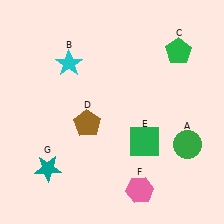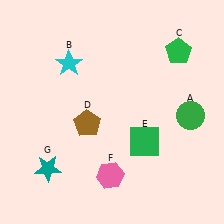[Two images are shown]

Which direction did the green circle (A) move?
The green circle (A) moved up.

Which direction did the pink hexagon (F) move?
The pink hexagon (F) moved left.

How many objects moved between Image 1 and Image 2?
2 objects moved between the two images.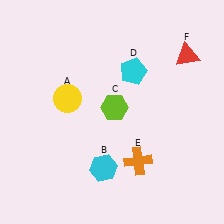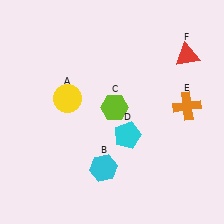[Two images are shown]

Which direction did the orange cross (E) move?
The orange cross (E) moved up.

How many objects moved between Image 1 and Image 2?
2 objects moved between the two images.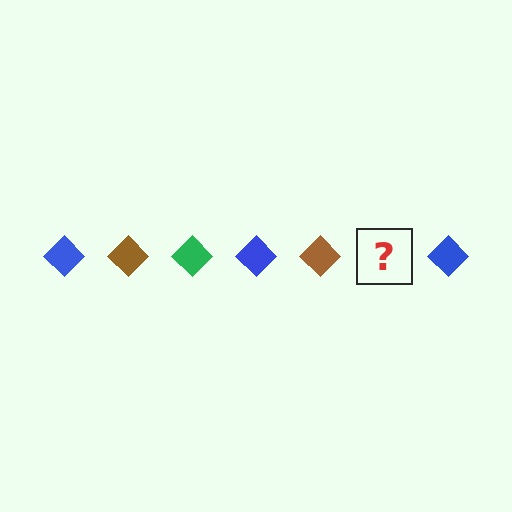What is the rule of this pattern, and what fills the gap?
The rule is that the pattern cycles through blue, brown, green diamonds. The gap should be filled with a green diamond.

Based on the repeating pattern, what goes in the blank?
The blank should be a green diamond.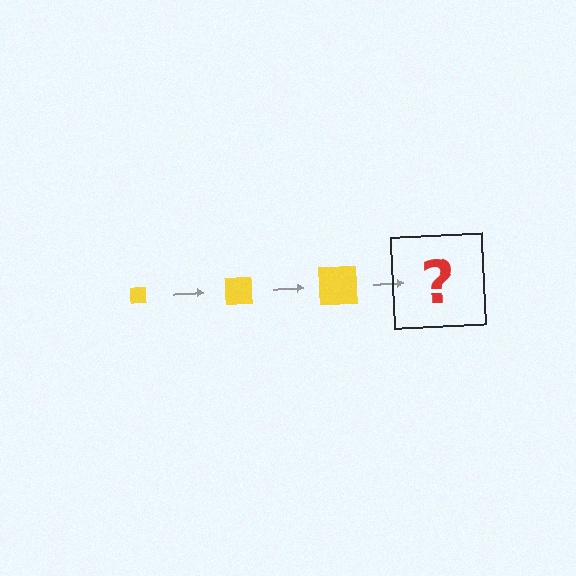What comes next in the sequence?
The next element should be a yellow square, larger than the previous one.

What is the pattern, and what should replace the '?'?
The pattern is that the square gets progressively larger each step. The '?' should be a yellow square, larger than the previous one.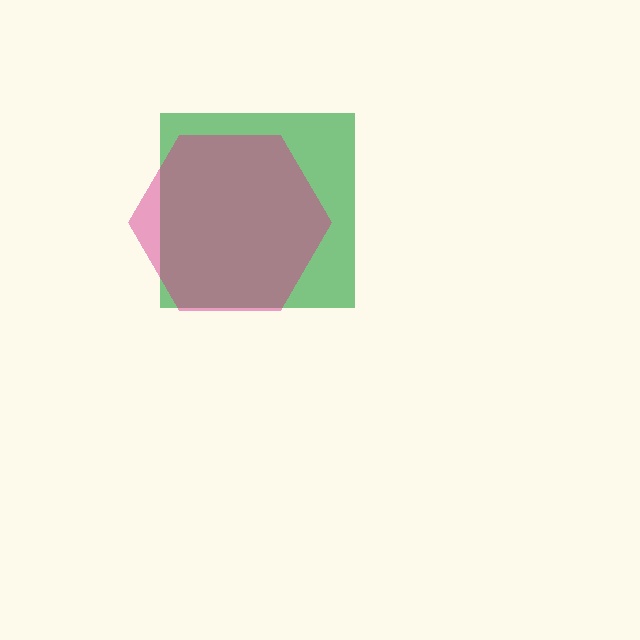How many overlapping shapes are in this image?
There are 2 overlapping shapes in the image.